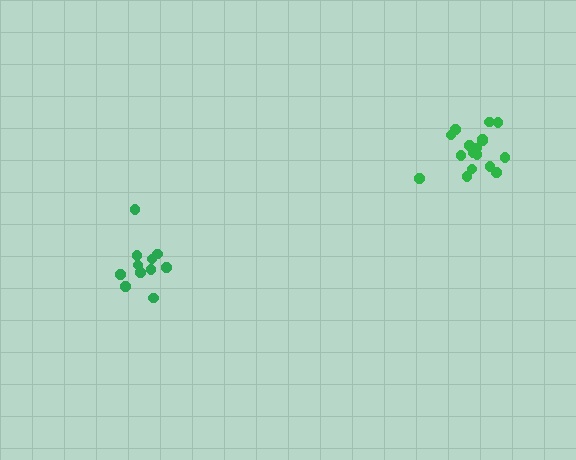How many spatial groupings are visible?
There are 2 spatial groupings.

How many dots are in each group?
Group 1: 11 dots, Group 2: 17 dots (28 total).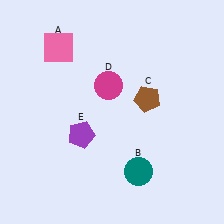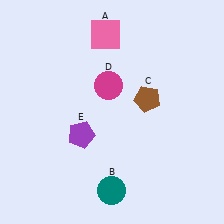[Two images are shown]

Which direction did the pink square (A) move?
The pink square (A) moved right.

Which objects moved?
The objects that moved are: the pink square (A), the teal circle (B).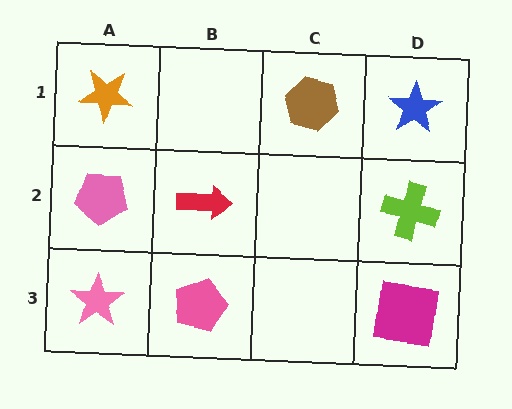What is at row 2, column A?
A pink pentagon.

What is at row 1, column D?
A blue star.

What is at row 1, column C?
A brown hexagon.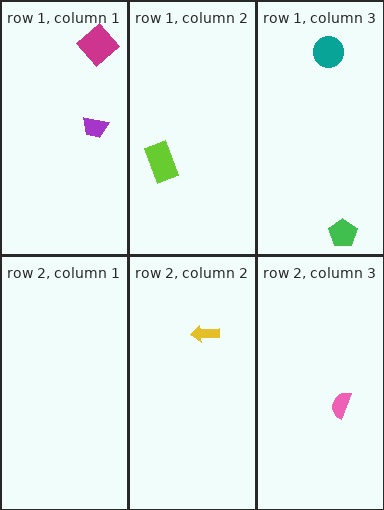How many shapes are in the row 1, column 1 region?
2.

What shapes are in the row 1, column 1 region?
The purple trapezoid, the magenta diamond.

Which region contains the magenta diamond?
The row 1, column 1 region.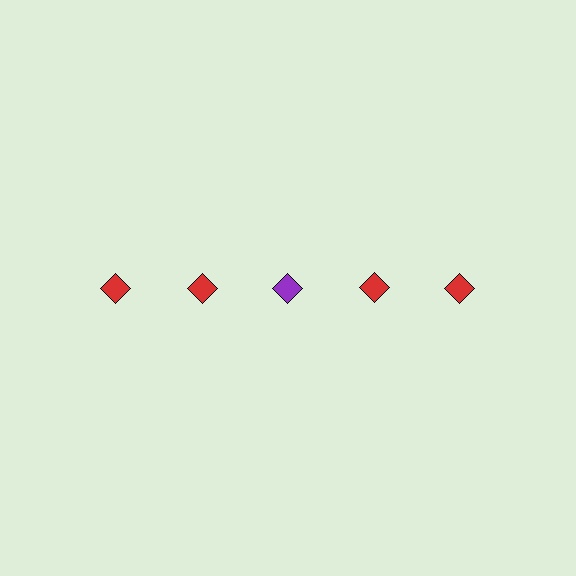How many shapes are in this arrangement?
There are 5 shapes arranged in a grid pattern.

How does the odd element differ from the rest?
It has a different color: purple instead of red.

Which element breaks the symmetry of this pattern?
The purple diamond in the top row, center column breaks the symmetry. All other shapes are red diamonds.